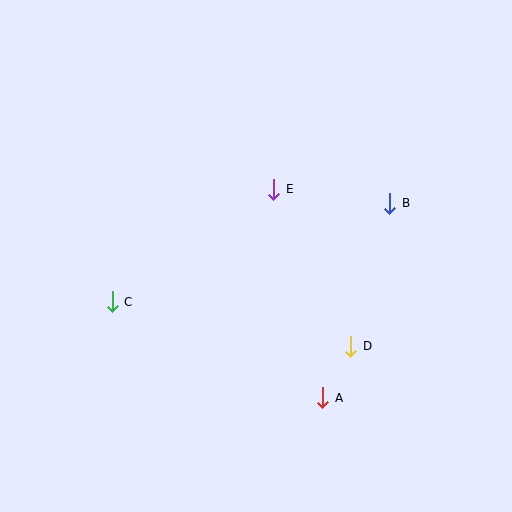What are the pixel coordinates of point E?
Point E is at (274, 189).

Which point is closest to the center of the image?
Point E at (274, 189) is closest to the center.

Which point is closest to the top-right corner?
Point B is closest to the top-right corner.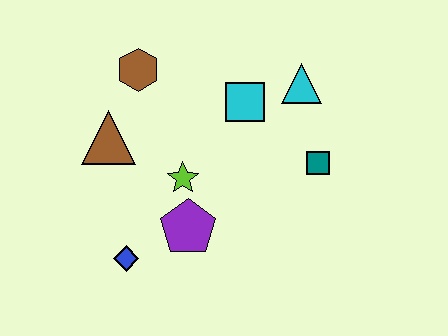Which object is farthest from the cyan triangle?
The blue diamond is farthest from the cyan triangle.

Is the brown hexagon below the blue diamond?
No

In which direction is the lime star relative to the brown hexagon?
The lime star is below the brown hexagon.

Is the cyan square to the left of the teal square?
Yes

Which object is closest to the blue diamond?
The purple pentagon is closest to the blue diamond.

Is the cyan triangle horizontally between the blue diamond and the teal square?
Yes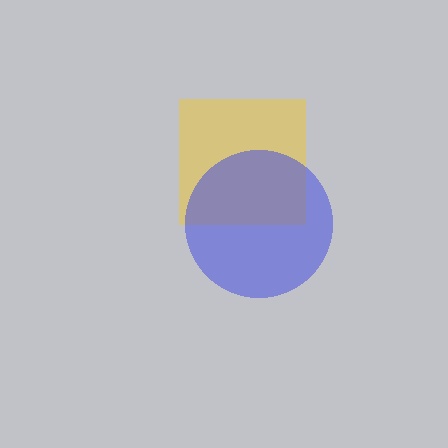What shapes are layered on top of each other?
The layered shapes are: a yellow square, a blue circle.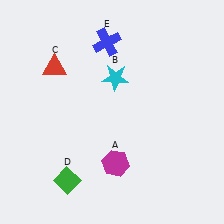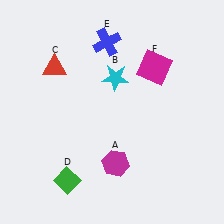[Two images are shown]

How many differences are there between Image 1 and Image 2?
There is 1 difference between the two images.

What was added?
A magenta square (F) was added in Image 2.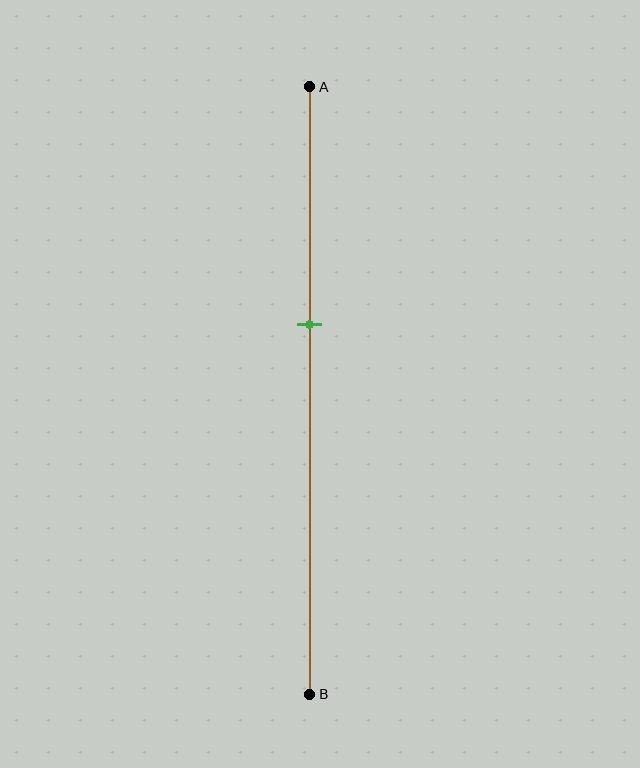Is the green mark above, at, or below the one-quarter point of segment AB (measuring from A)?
The green mark is below the one-quarter point of segment AB.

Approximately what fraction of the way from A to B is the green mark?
The green mark is approximately 40% of the way from A to B.